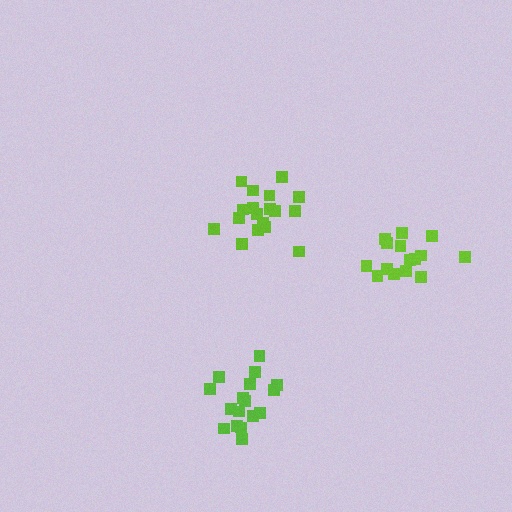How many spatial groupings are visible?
There are 3 spatial groupings.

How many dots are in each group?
Group 1: 18 dots, Group 2: 15 dots, Group 3: 17 dots (50 total).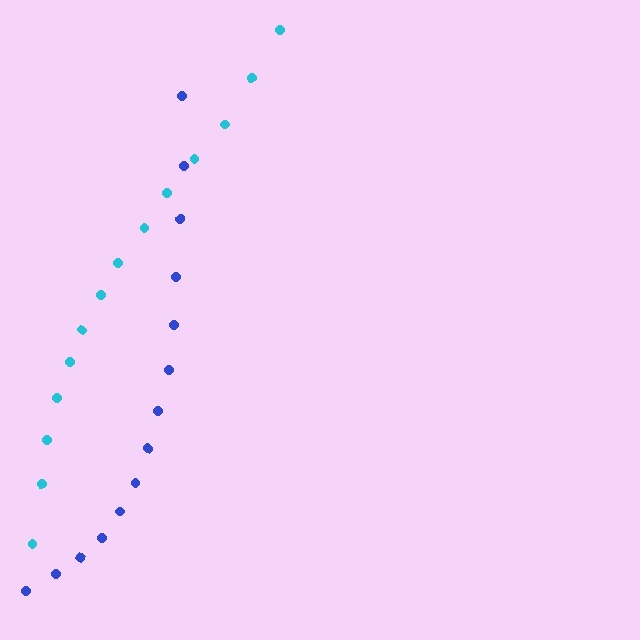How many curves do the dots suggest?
There are 2 distinct paths.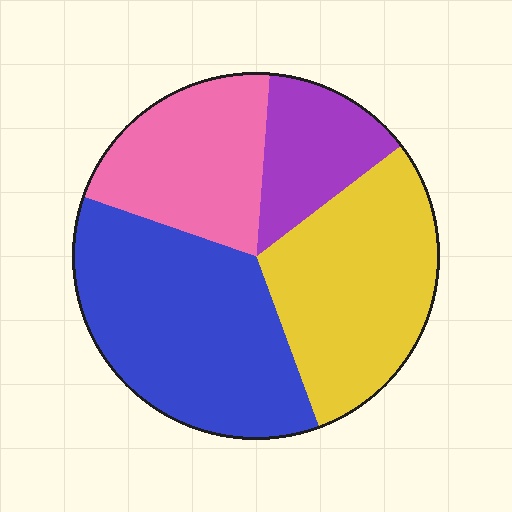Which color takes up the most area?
Blue, at roughly 35%.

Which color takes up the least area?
Purple, at roughly 15%.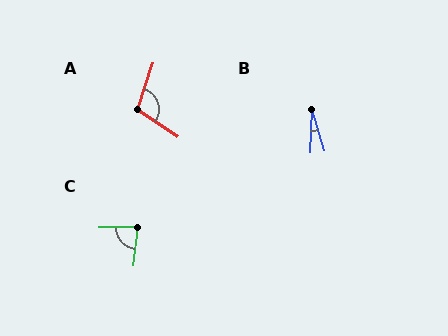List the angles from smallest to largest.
B (18°), C (82°), A (105°).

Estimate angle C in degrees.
Approximately 82 degrees.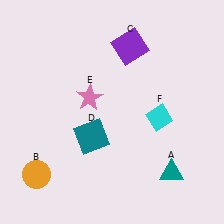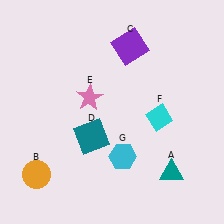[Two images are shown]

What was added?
A cyan hexagon (G) was added in Image 2.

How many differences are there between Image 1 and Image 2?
There is 1 difference between the two images.